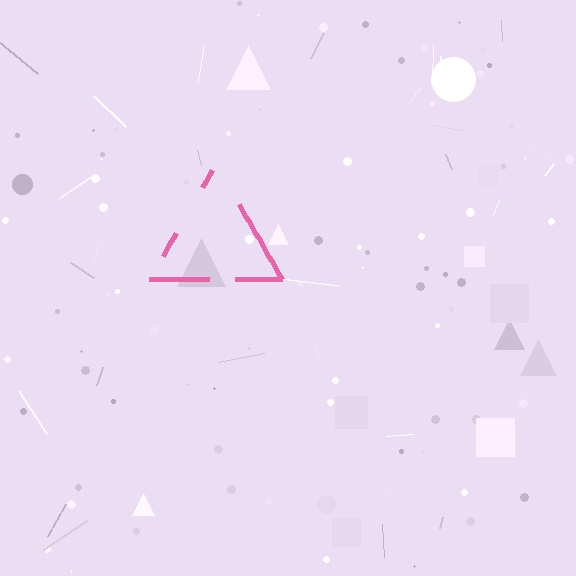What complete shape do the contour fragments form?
The contour fragments form a triangle.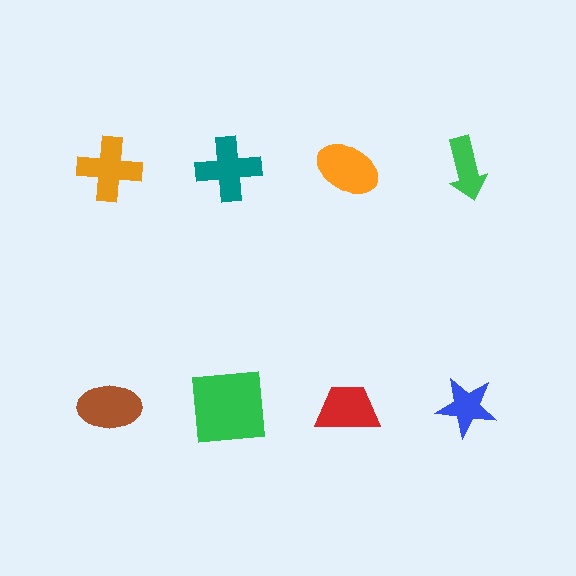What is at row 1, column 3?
An orange ellipse.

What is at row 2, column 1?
A brown ellipse.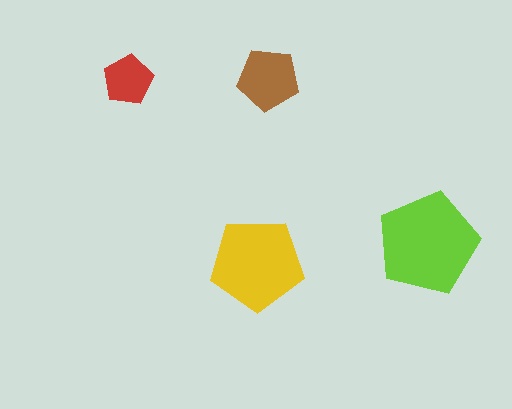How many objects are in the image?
There are 4 objects in the image.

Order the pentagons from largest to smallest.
the lime one, the yellow one, the brown one, the red one.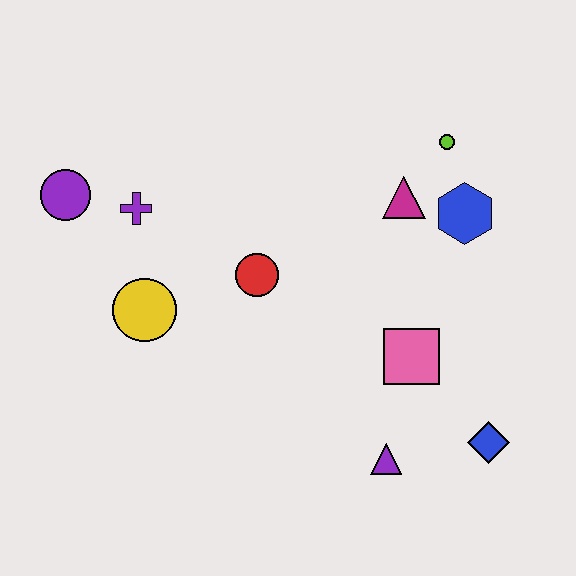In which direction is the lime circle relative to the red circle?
The lime circle is to the right of the red circle.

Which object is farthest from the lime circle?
The purple circle is farthest from the lime circle.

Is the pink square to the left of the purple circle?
No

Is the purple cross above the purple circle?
No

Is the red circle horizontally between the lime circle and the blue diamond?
No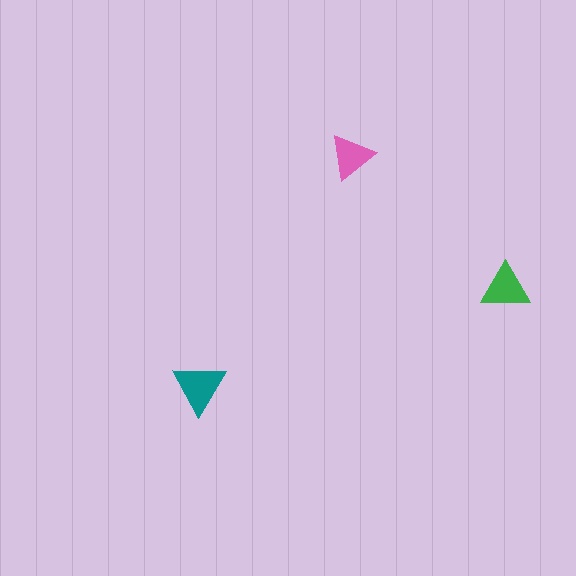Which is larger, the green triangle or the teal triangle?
The teal one.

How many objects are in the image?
There are 3 objects in the image.